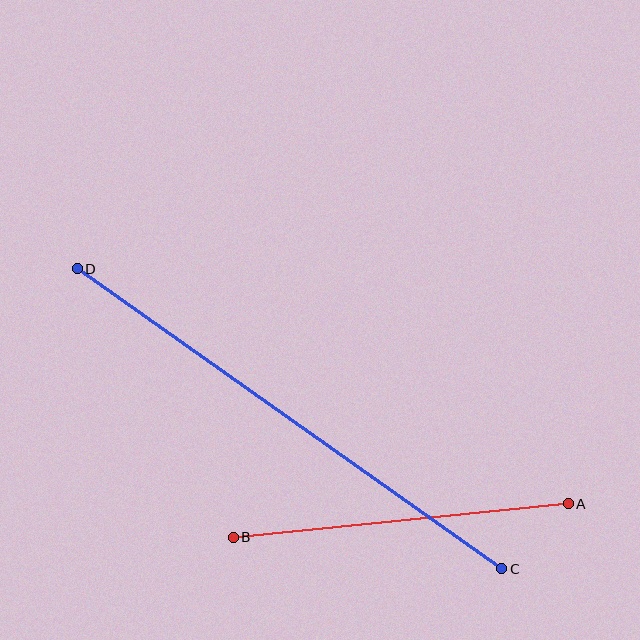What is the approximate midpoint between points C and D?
The midpoint is at approximately (290, 419) pixels.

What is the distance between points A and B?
The distance is approximately 337 pixels.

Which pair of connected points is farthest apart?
Points C and D are farthest apart.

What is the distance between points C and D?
The distance is approximately 520 pixels.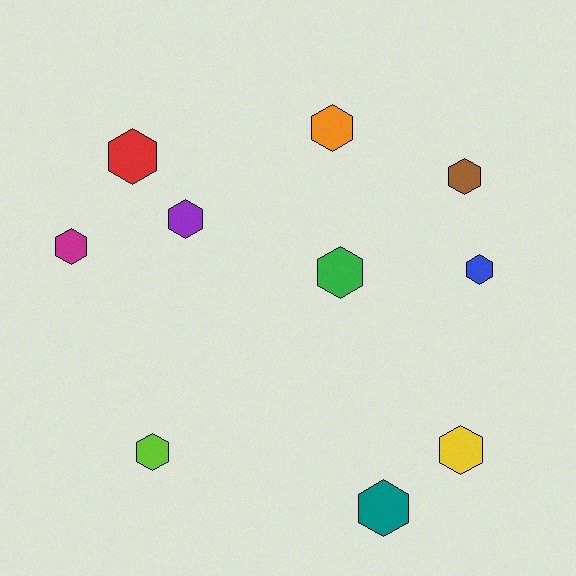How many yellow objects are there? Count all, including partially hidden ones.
There is 1 yellow object.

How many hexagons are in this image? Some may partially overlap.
There are 10 hexagons.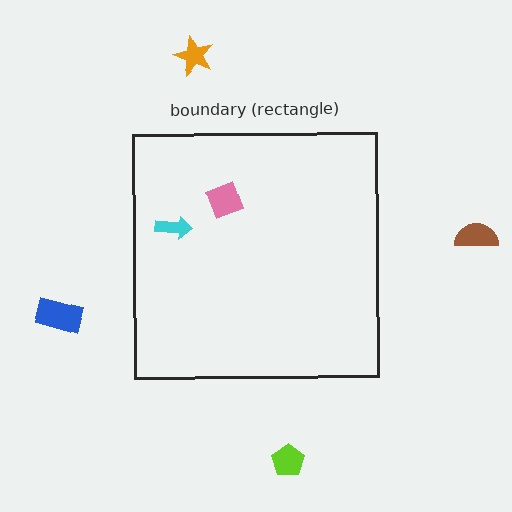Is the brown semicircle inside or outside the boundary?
Outside.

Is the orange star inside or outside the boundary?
Outside.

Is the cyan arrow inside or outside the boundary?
Inside.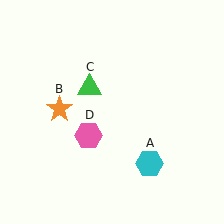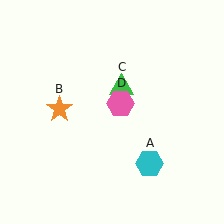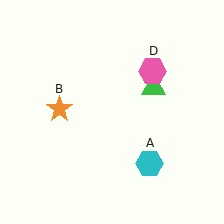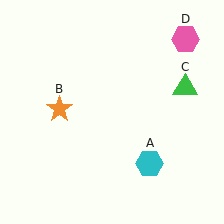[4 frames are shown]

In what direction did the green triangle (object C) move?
The green triangle (object C) moved right.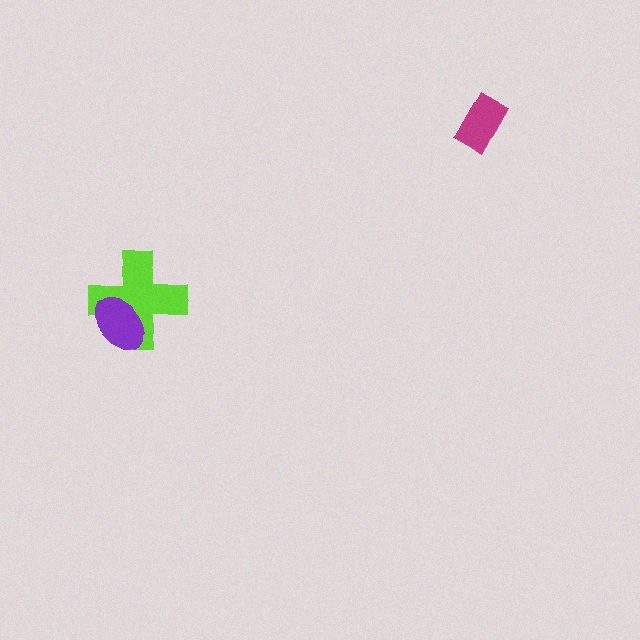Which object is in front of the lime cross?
The purple ellipse is in front of the lime cross.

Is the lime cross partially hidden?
Yes, it is partially covered by another shape.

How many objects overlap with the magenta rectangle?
0 objects overlap with the magenta rectangle.